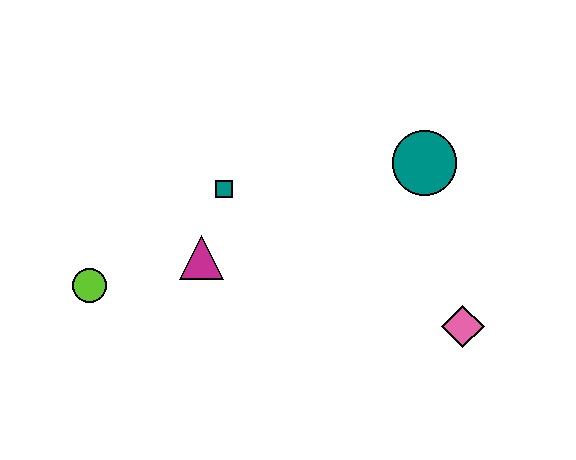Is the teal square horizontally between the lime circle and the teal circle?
Yes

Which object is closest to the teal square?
The magenta triangle is closest to the teal square.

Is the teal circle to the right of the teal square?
Yes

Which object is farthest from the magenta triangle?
The pink diamond is farthest from the magenta triangle.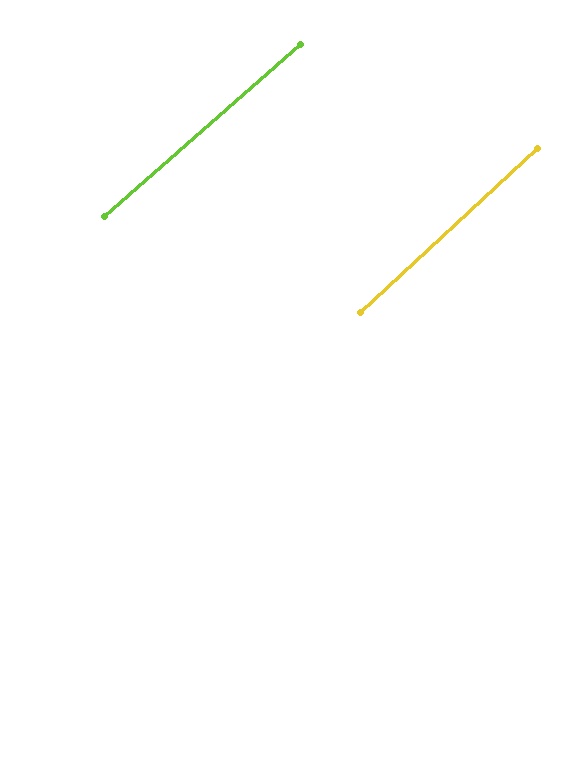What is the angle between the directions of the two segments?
Approximately 2 degrees.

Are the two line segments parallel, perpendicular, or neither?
Parallel — their directions differ by only 1.5°.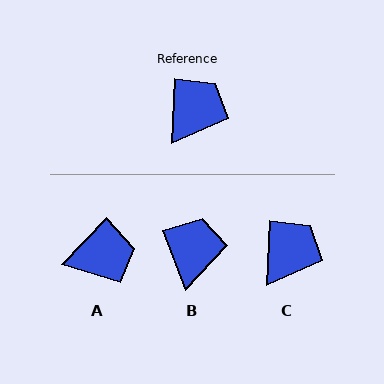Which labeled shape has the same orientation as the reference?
C.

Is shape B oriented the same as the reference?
No, it is off by about 23 degrees.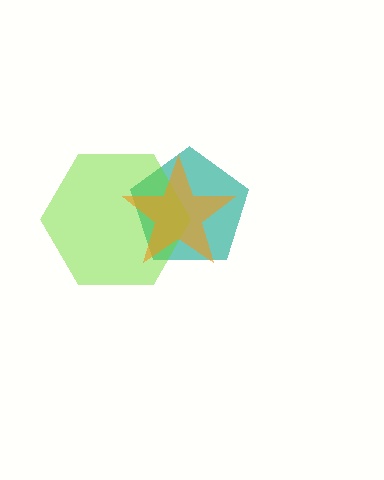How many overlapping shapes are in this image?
There are 3 overlapping shapes in the image.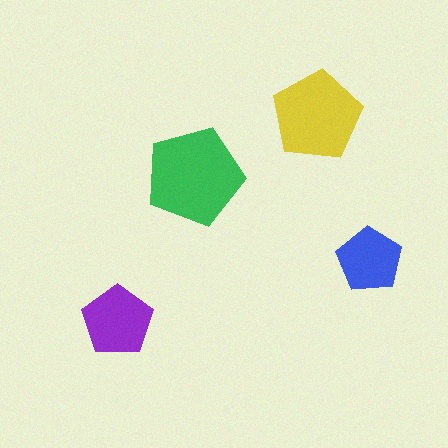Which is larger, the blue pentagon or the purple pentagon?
The purple one.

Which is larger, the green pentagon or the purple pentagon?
The green one.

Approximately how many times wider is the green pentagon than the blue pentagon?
About 1.5 times wider.